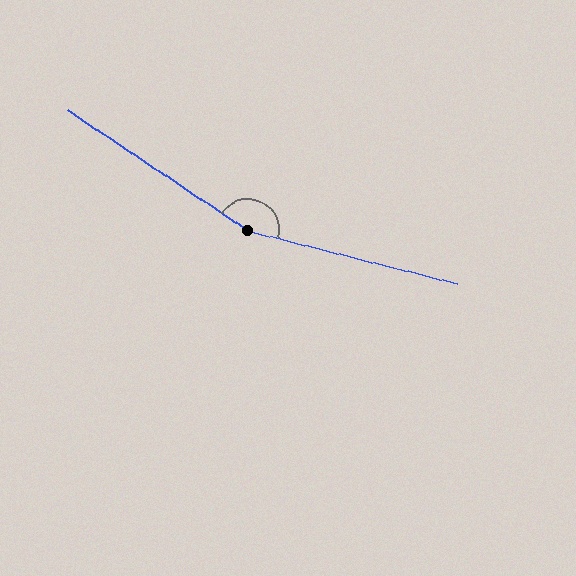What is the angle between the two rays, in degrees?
Approximately 161 degrees.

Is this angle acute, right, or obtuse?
It is obtuse.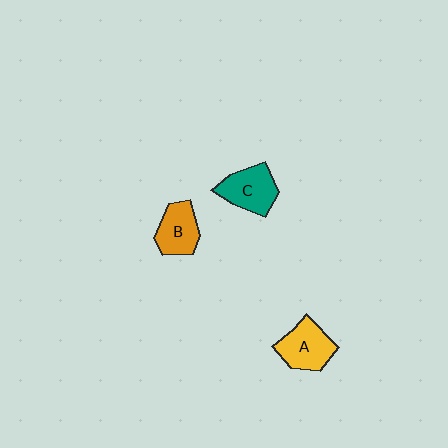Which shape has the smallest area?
Shape B (orange).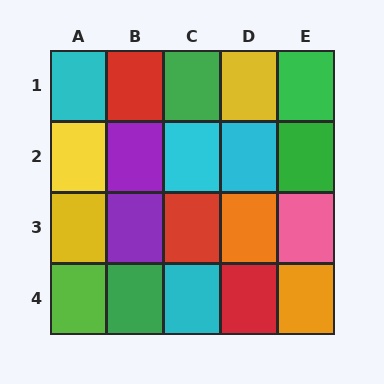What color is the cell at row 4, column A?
Lime.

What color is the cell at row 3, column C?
Red.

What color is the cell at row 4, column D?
Red.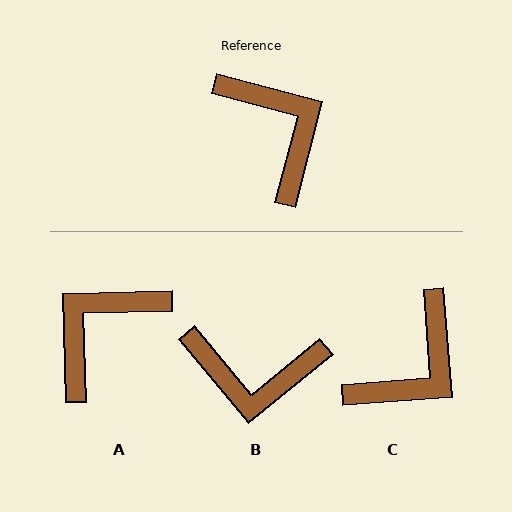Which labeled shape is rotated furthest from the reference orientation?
B, about 126 degrees away.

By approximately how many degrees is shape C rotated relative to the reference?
Approximately 71 degrees clockwise.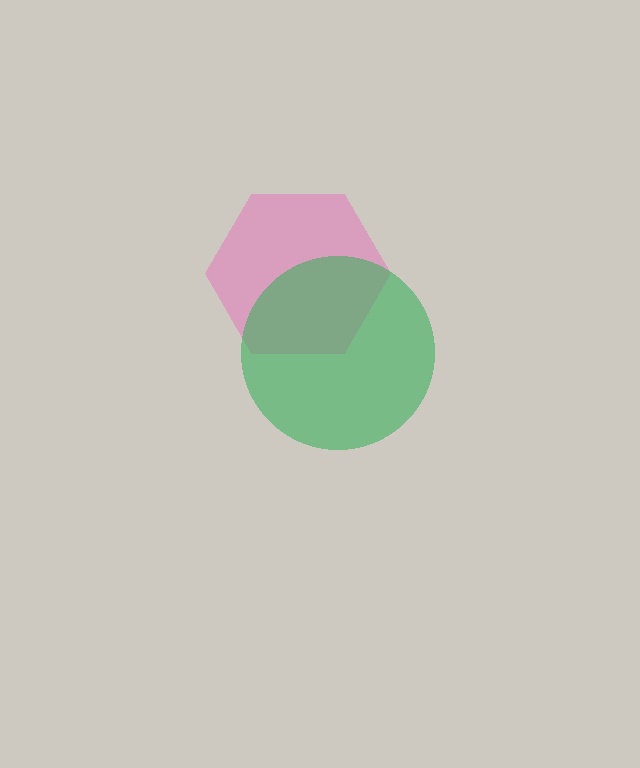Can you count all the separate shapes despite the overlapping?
Yes, there are 2 separate shapes.